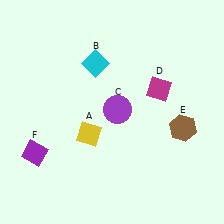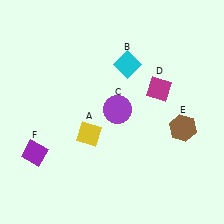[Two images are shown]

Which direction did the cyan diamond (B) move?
The cyan diamond (B) moved right.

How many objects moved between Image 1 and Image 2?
1 object moved between the two images.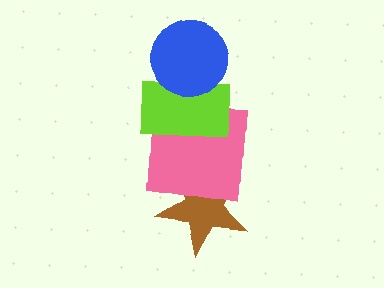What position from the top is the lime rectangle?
The lime rectangle is 2nd from the top.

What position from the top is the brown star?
The brown star is 4th from the top.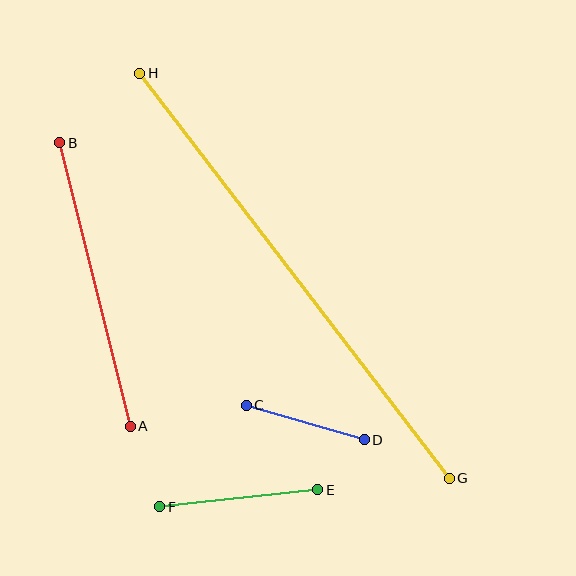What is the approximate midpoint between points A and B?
The midpoint is at approximately (95, 284) pixels.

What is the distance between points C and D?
The distance is approximately 123 pixels.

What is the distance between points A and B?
The distance is approximately 292 pixels.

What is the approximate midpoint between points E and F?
The midpoint is at approximately (239, 498) pixels.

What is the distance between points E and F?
The distance is approximately 158 pixels.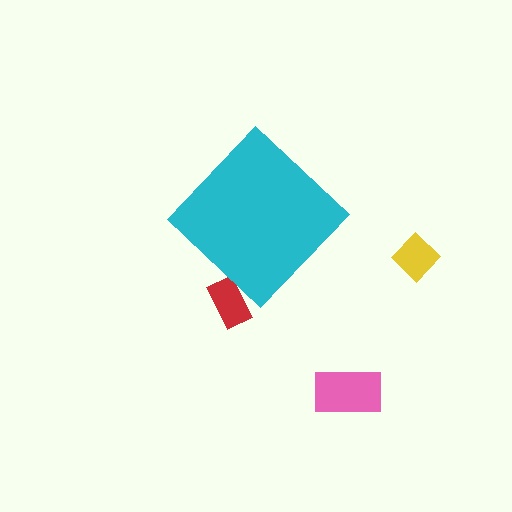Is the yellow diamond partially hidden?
No, the yellow diamond is fully visible.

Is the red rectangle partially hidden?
Yes, the red rectangle is partially hidden behind the cyan diamond.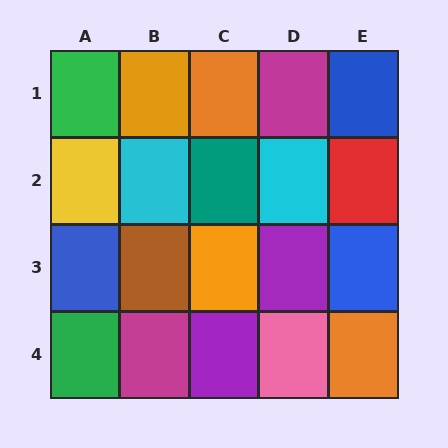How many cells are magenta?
2 cells are magenta.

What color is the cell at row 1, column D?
Magenta.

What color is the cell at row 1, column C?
Orange.